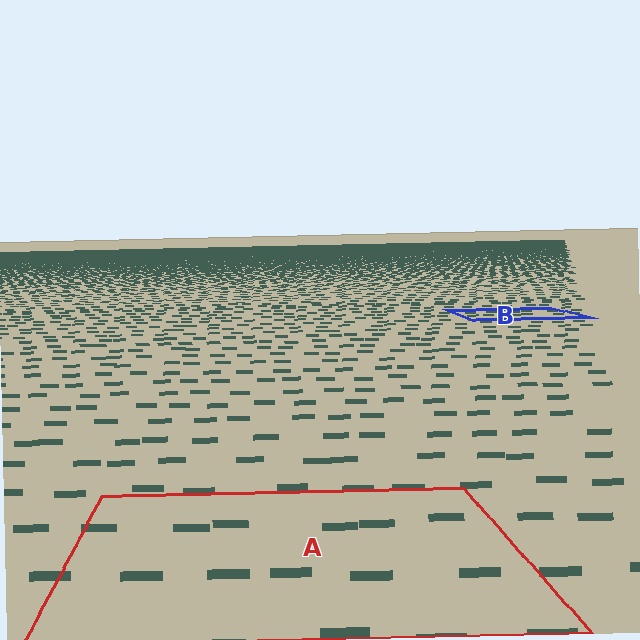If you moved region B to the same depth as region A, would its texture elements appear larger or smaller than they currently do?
They would appear larger. At a closer depth, the same texture elements are projected at a bigger on-screen size.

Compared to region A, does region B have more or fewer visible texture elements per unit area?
Region B has more texture elements per unit area — they are packed more densely because it is farther away.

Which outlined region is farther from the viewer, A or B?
Region B is farther from the viewer — the texture elements inside it appear smaller and more densely packed.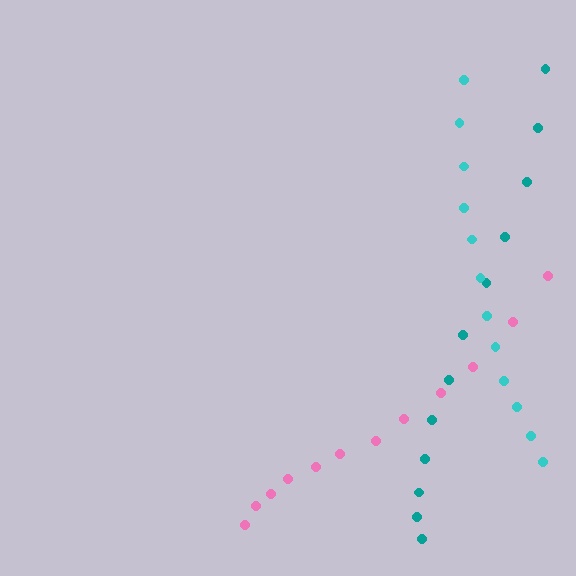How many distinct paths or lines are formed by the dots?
There are 3 distinct paths.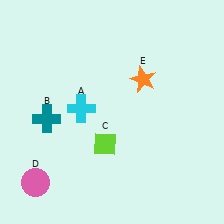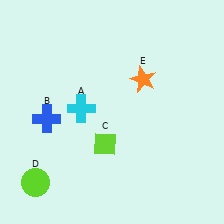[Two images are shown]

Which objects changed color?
B changed from teal to blue. D changed from pink to lime.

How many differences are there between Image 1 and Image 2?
There are 2 differences between the two images.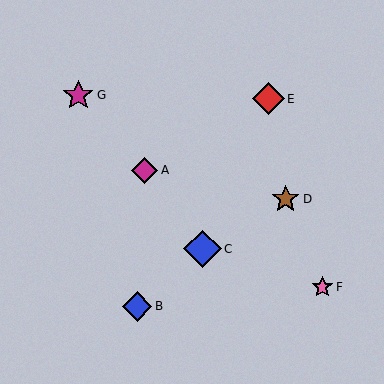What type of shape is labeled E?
Shape E is a red diamond.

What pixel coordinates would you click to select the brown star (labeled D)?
Click at (286, 199) to select the brown star D.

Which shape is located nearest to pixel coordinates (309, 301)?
The pink star (labeled F) at (322, 287) is nearest to that location.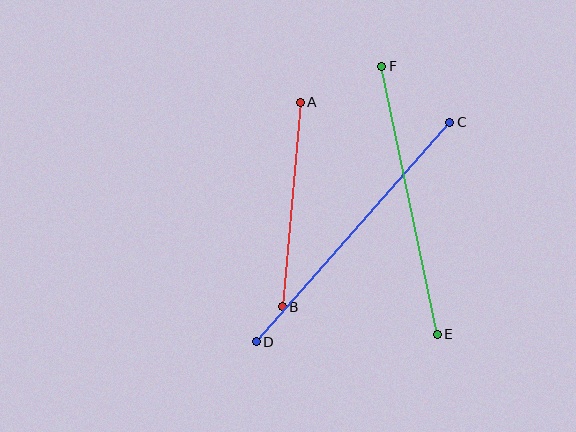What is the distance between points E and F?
The distance is approximately 274 pixels.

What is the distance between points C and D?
The distance is approximately 293 pixels.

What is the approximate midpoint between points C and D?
The midpoint is at approximately (353, 232) pixels.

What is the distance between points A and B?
The distance is approximately 205 pixels.